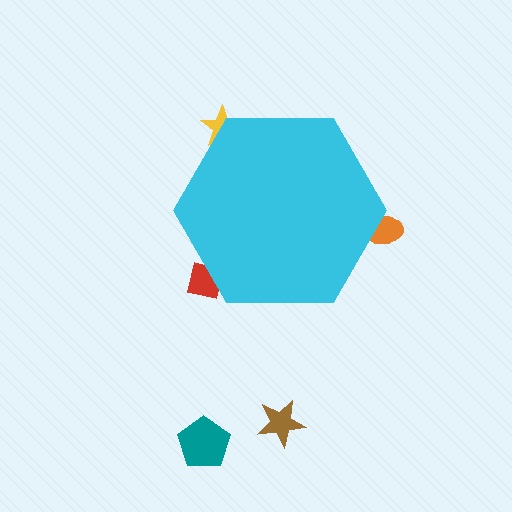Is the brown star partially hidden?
No, the brown star is fully visible.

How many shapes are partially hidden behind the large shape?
3 shapes are partially hidden.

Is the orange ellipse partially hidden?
Yes, the orange ellipse is partially hidden behind the cyan hexagon.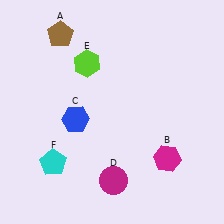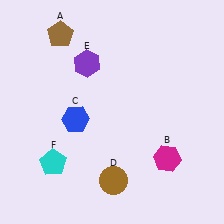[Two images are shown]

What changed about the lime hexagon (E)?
In Image 1, E is lime. In Image 2, it changed to purple.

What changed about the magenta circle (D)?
In Image 1, D is magenta. In Image 2, it changed to brown.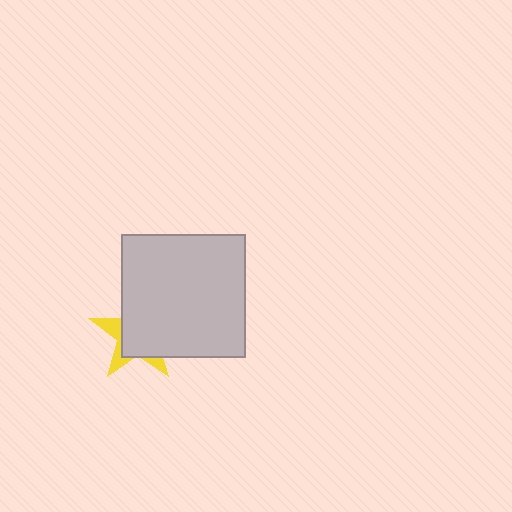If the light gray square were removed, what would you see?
You would see the complete yellow star.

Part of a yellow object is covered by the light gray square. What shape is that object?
It is a star.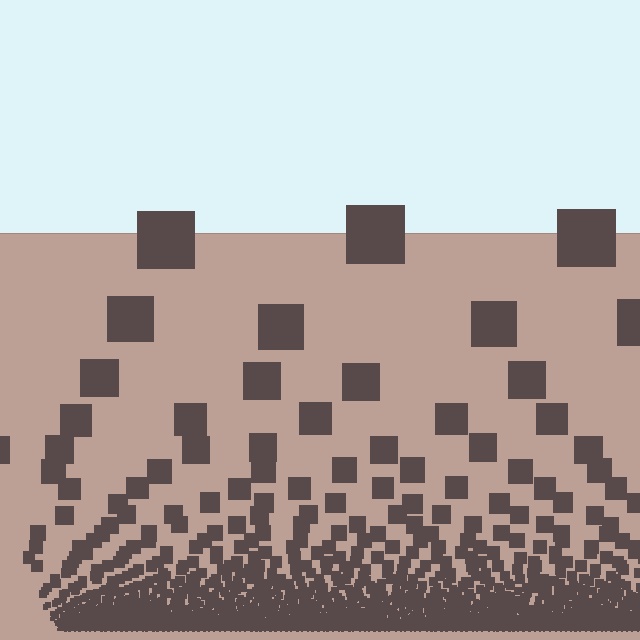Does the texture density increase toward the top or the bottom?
Density increases toward the bottom.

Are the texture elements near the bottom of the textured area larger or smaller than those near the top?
Smaller. The gradient is inverted — elements near the bottom are smaller and denser.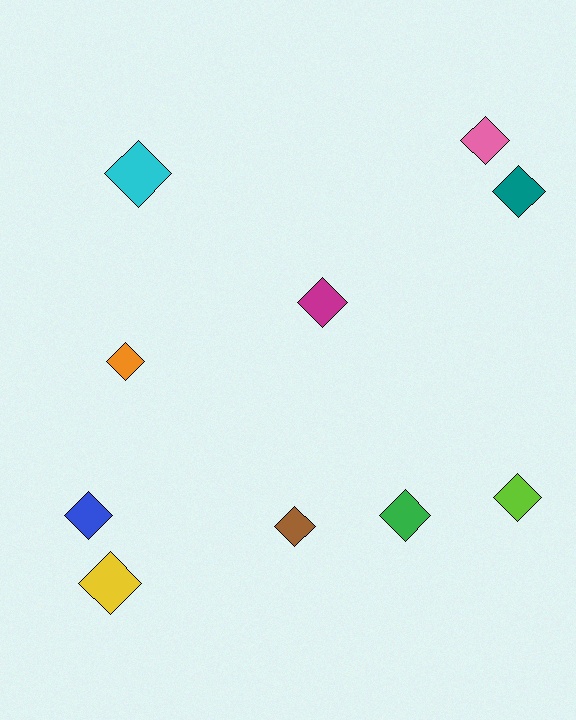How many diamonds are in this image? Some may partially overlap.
There are 10 diamonds.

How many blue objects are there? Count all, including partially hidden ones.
There is 1 blue object.